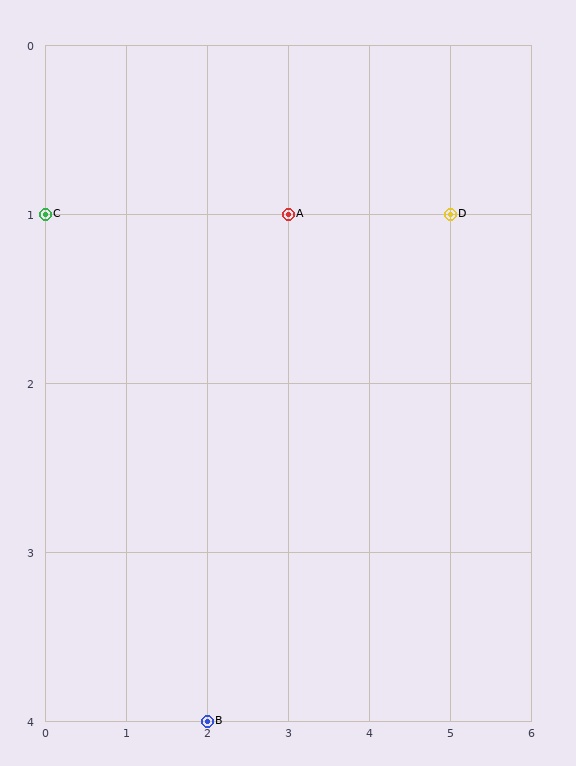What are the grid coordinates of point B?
Point B is at grid coordinates (2, 4).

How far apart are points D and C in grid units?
Points D and C are 5 columns apart.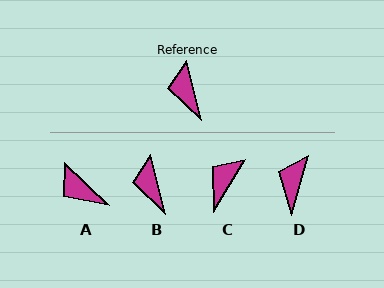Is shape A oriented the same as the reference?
No, it is off by about 32 degrees.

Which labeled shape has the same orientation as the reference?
B.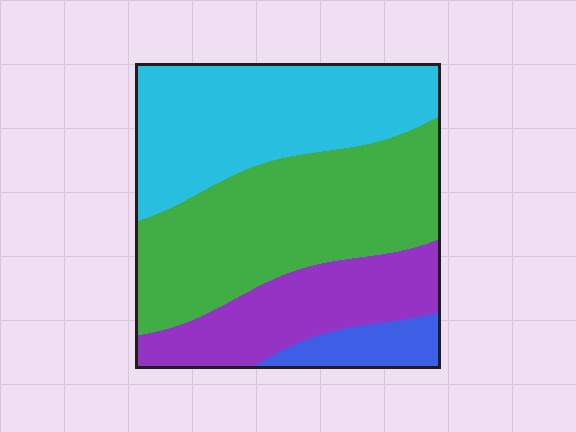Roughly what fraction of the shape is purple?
Purple takes up about one fifth (1/5) of the shape.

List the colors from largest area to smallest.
From largest to smallest: green, cyan, purple, blue.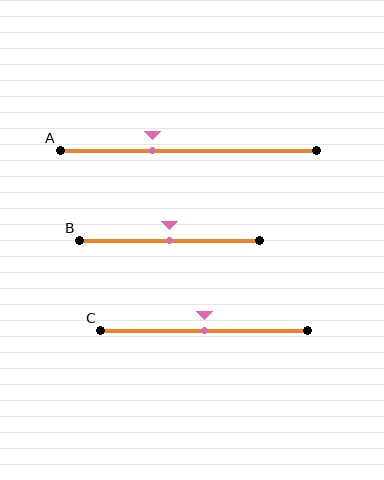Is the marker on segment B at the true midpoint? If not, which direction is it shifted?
Yes, the marker on segment B is at the true midpoint.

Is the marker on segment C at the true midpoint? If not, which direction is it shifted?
Yes, the marker on segment C is at the true midpoint.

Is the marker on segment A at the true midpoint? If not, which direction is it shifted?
No, the marker on segment A is shifted to the left by about 14% of the segment length.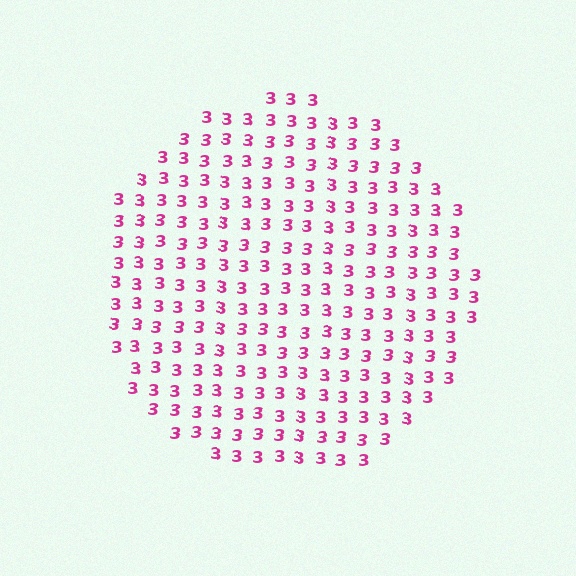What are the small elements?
The small elements are digit 3's.